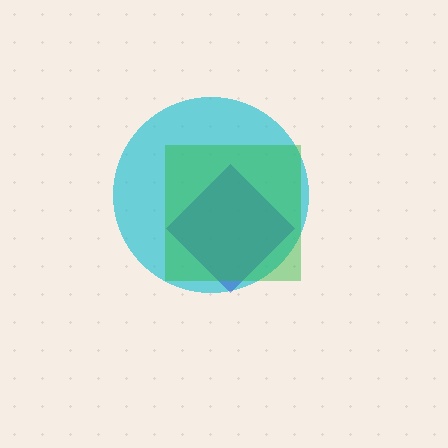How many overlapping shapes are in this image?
There are 3 overlapping shapes in the image.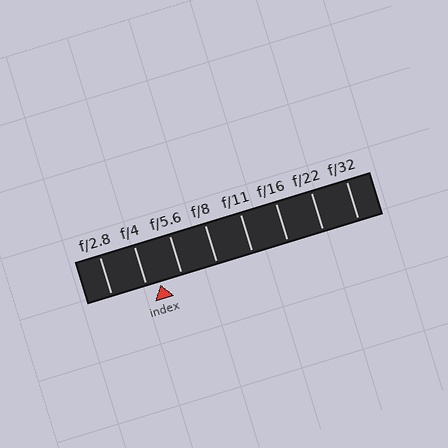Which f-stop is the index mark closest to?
The index mark is closest to f/4.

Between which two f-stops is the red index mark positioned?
The index mark is between f/4 and f/5.6.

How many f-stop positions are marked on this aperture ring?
There are 8 f-stop positions marked.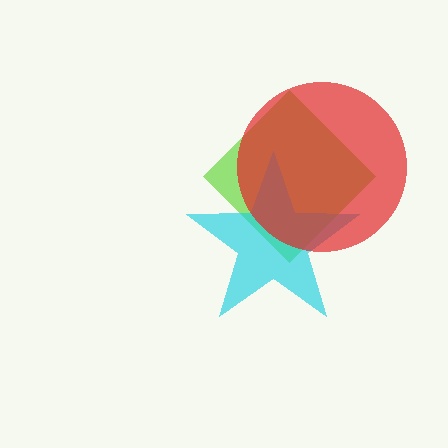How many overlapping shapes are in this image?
There are 3 overlapping shapes in the image.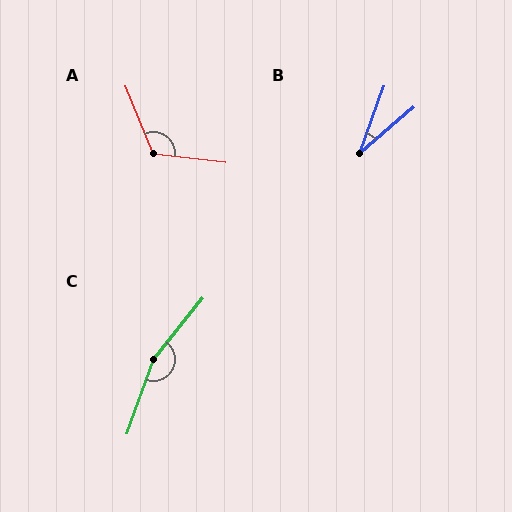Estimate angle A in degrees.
Approximately 119 degrees.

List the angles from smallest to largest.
B (30°), A (119°), C (160°).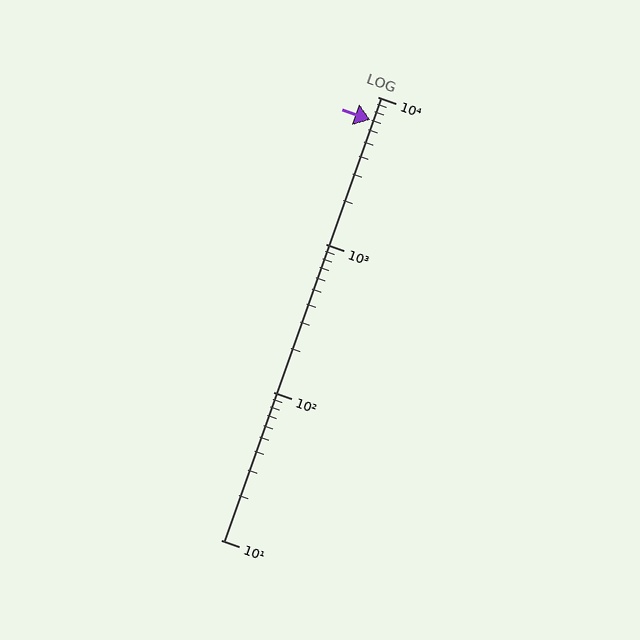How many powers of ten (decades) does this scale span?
The scale spans 3 decades, from 10 to 10000.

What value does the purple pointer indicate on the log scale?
The pointer indicates approximately 7000.